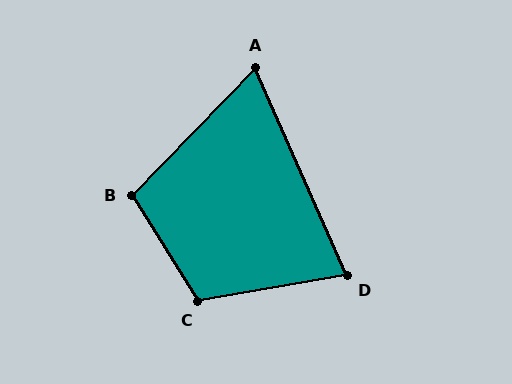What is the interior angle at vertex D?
Approximately 76 degrees (acute).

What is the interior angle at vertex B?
Approximately 104 degrees (obtuse).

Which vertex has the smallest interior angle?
A, at approximately 68 degrees.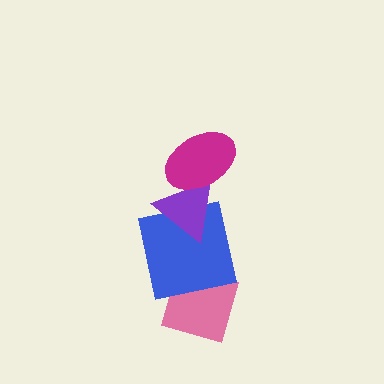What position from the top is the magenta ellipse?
The magenta ellipse is 1st from the top.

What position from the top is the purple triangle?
The purple triangle is 2nd from the top.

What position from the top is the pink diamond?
The pink diamond is 4th from the top.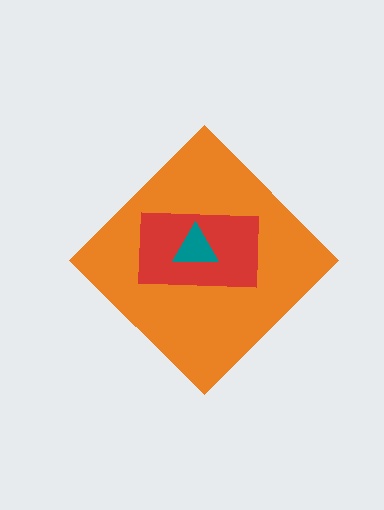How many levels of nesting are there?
3.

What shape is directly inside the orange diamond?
The red rectangle.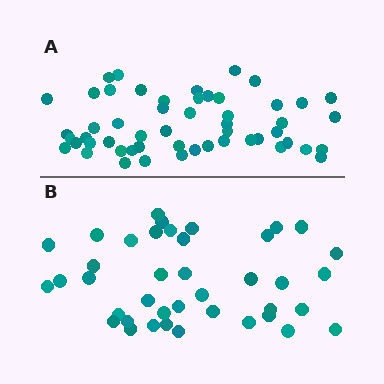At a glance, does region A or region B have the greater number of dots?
Region A (the top region) has more dots.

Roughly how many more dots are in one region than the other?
Region A has approximately 15 more dots than region B.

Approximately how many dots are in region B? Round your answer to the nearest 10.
About 40 dots.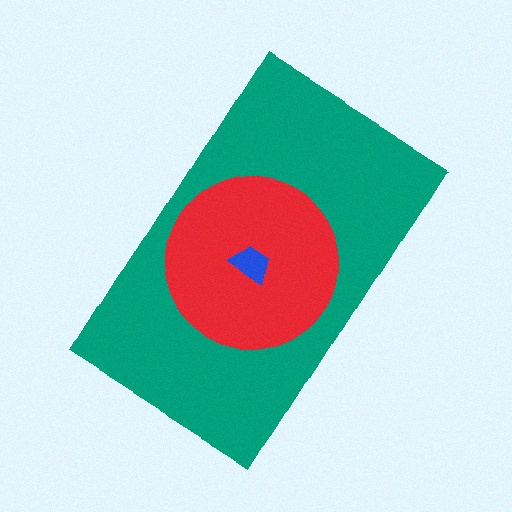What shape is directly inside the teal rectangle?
The red circle.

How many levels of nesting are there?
3.